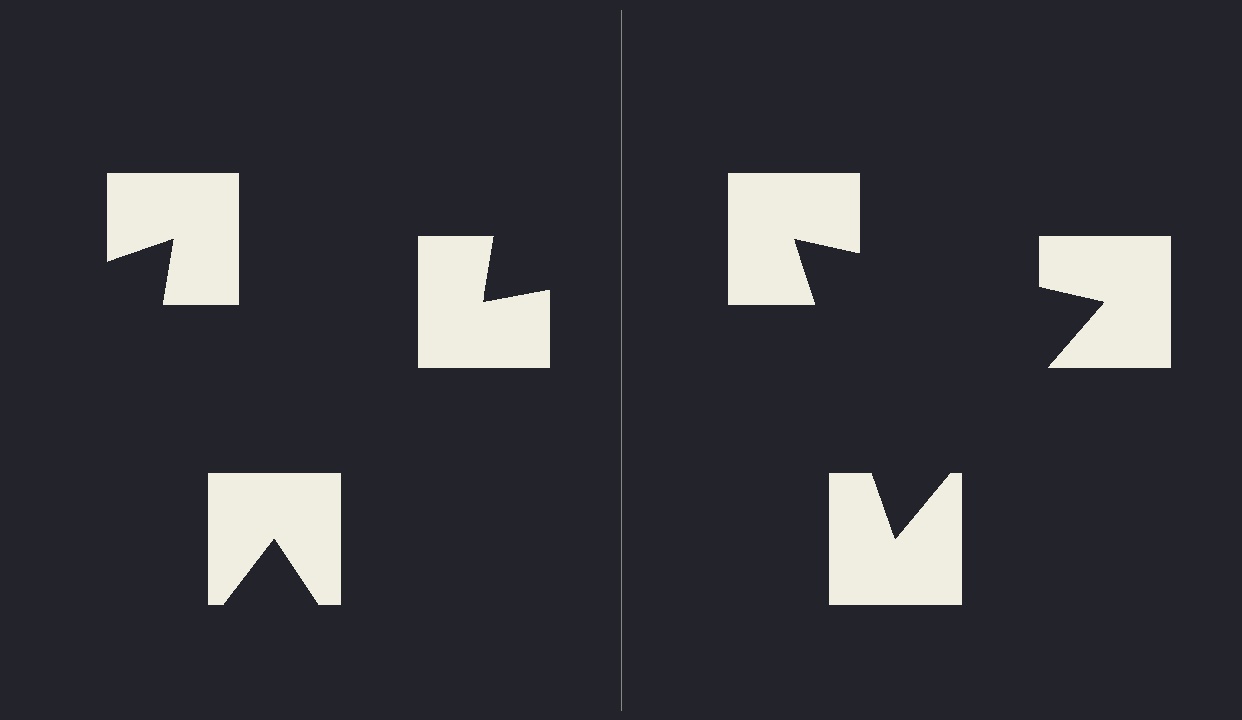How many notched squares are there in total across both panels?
6 — 3 on each side.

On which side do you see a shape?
An illusory triangle appears on the right side. On the left side the wedge cuts are rotated, so no coherent shape forms.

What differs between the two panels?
The notched squares are positioned identically on both sides; only the wedge orientations differ. On the right they align to a triangle; on the left they are misaligned.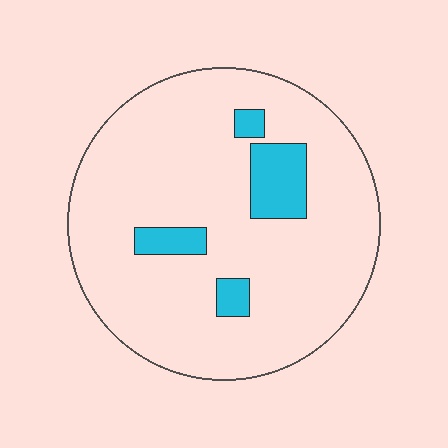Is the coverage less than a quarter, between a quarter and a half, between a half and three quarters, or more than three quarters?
Less than a quarter.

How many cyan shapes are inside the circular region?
4.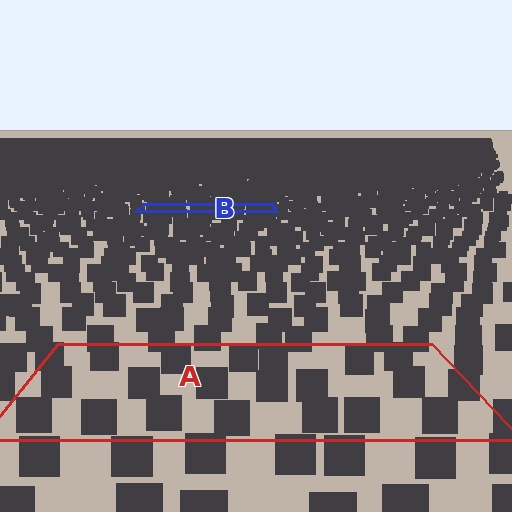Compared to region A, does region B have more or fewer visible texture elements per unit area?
Region B has more texture elements per unit area — they are packed more densely because it is farther away.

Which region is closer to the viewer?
Region A is closer. The texture elements there are larger and more spread out.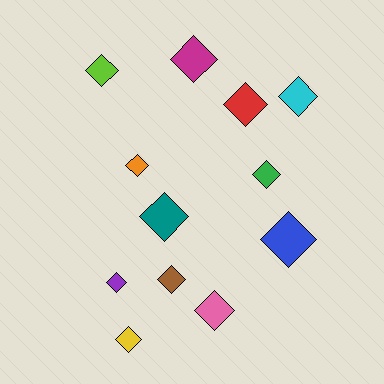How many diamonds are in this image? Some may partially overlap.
There are 12 diamonds.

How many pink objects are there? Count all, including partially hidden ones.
There is 1 pink object.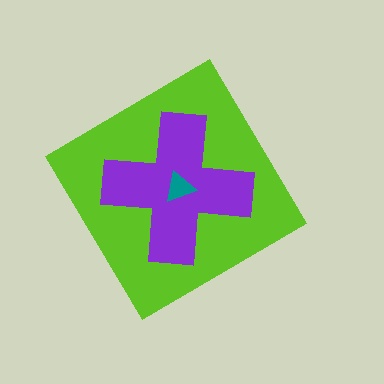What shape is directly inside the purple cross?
The teal triangle.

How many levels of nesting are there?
3.